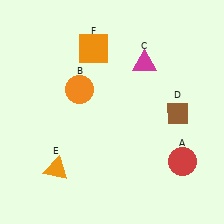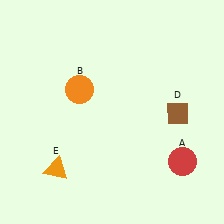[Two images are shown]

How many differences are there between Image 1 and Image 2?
There are 2 differences between the two images.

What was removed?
The magenta triangle (C), the orange square (F) were removed in Image 2.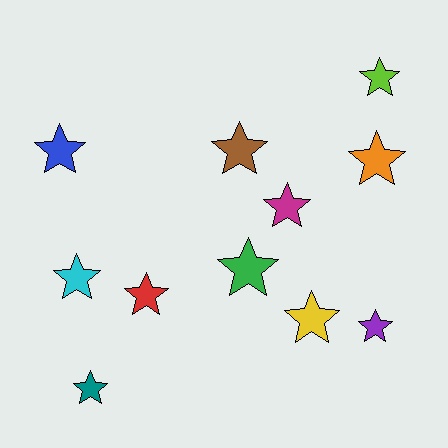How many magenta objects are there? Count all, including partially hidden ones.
There is 1 magenta object.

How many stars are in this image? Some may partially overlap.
There are 11 stars.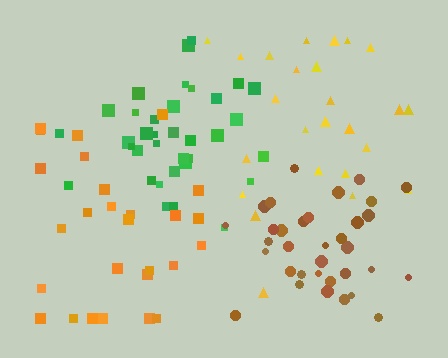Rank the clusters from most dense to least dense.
brown, green, orange, yellow.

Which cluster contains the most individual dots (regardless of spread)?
Green (35).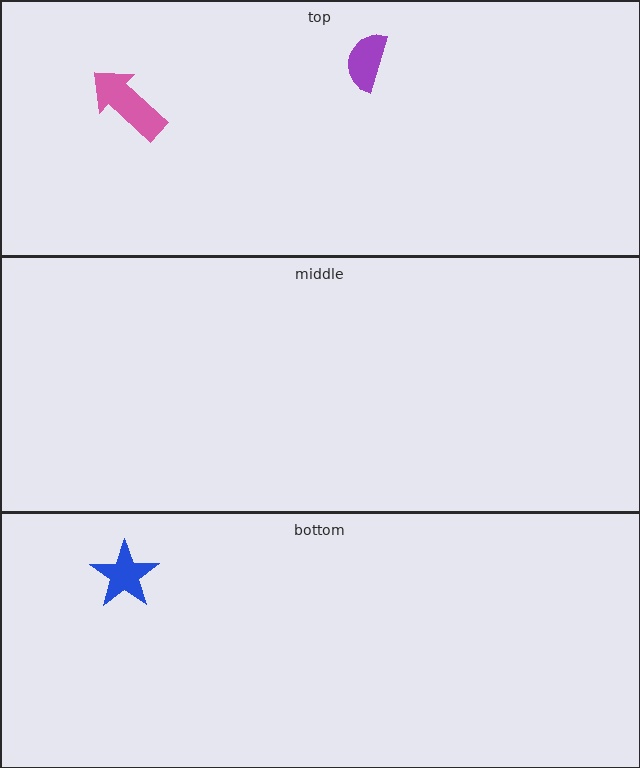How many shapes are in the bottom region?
1.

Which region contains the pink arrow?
The top region.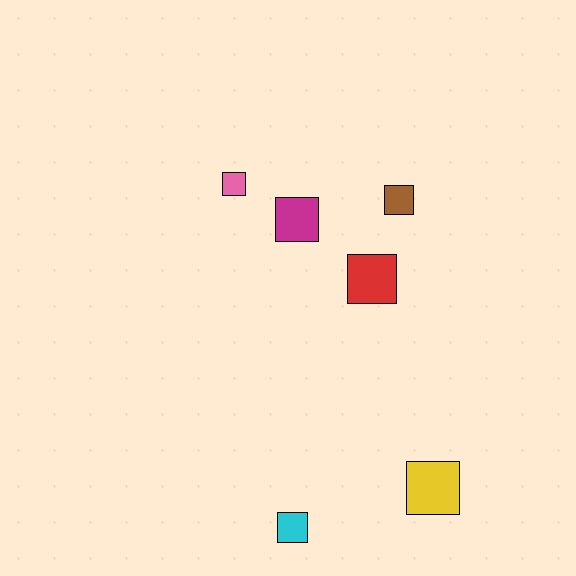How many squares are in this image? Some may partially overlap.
There are 6 squares.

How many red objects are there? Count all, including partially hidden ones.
There is 1 red object.